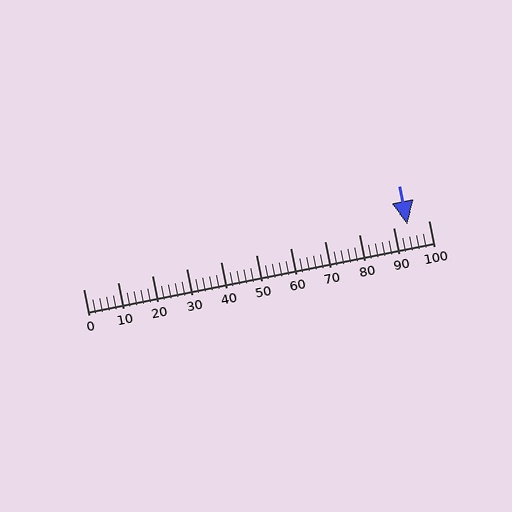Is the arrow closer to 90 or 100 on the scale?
The arrow is closer to 90.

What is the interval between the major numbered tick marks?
The major tick marks are spaced 10 units apart.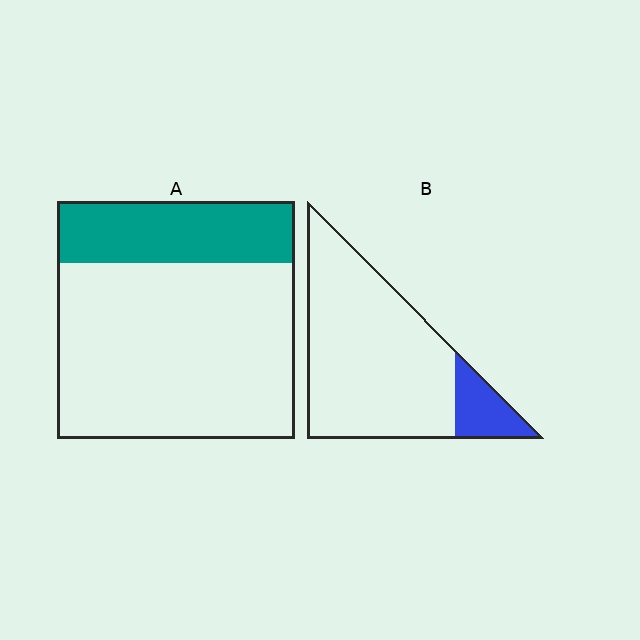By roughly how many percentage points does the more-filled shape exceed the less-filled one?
By roughly 10 percentage points (A over B).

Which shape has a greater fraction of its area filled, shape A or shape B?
Shape A.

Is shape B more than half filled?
No.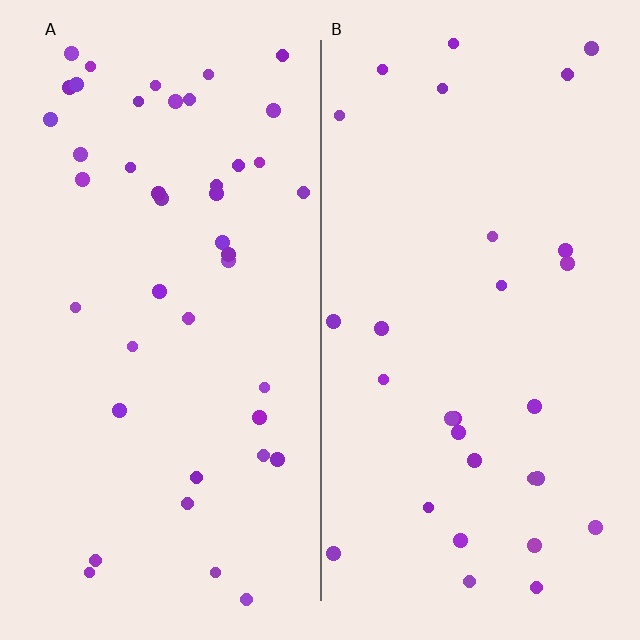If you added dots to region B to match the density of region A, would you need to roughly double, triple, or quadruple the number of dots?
Approximately double.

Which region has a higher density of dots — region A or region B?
A (the left).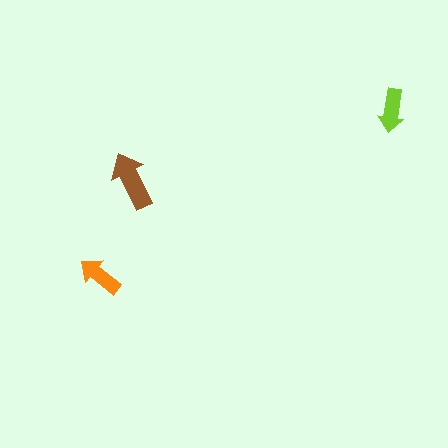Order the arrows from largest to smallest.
the brown one, the orange one, the lime one.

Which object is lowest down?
The orange arrow is bottommost.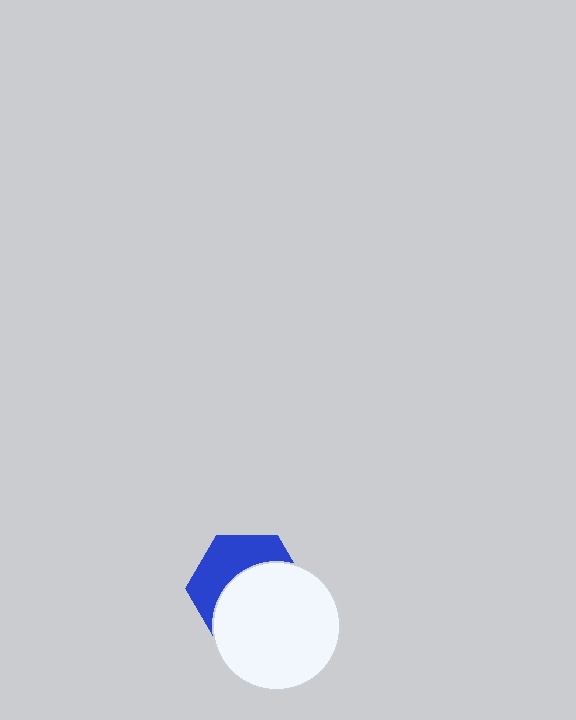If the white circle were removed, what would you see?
You would see the complete blue hexagon.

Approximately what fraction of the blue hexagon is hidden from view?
Roughly 59% of the blue hexagon is hidden behind the white circle.